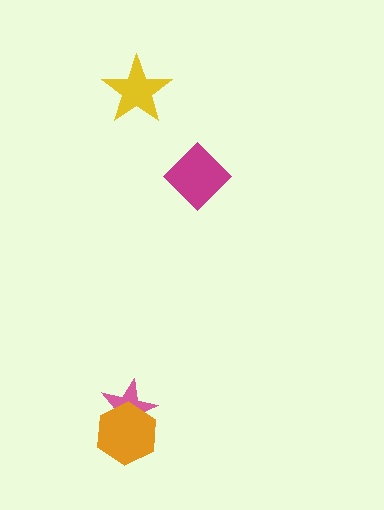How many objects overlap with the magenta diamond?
0 objects overlap with the magenta diamond.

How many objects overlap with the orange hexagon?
1 object overlaps with the orange hexagon.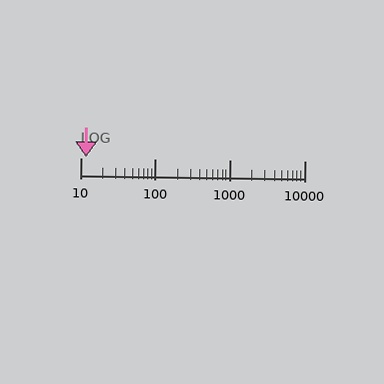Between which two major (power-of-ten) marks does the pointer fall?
The pointer is between 10 and 100.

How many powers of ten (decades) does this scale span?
The scale spans 3 decades, from 10 to 10000.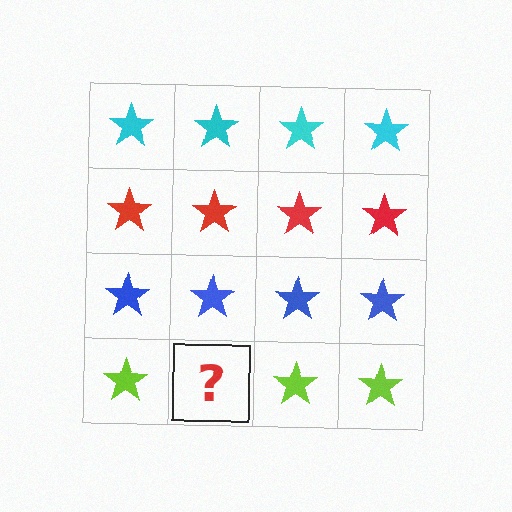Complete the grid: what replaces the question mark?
The question mark should be replaced with a lime star.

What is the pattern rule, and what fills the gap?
The rule is that each row has a consistent color. The gap should be filled with a lime star.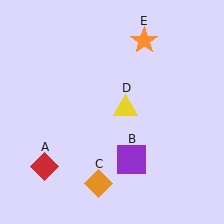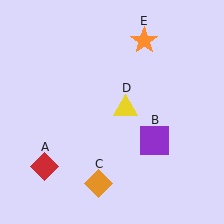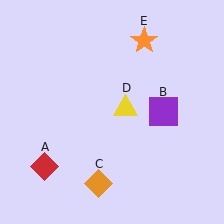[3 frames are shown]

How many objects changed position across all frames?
1 object changed position: purple square (object B).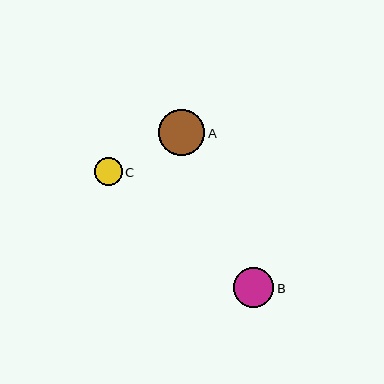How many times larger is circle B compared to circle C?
Circle B is approximately 1.4 times the size of circle C.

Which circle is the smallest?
Circle C is the smallest with a size of approximately 28 pixels.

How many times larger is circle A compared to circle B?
Circle A is approximately 1.2 times the size of circle B.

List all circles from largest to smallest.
From largest to smallest: A, B, C.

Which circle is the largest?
Circle A is the largest with a size of approximately 46 pixels.